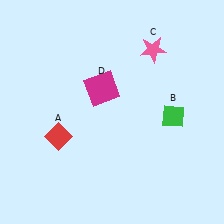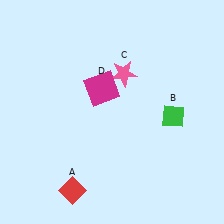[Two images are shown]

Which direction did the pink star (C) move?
The pink star (C) moved left.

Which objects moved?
The objects that moved are: the red diamond (A), the pink star (C).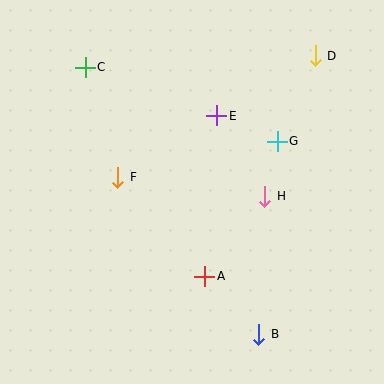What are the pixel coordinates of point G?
Point G is at (277, 141).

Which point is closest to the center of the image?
Point H at (265, 196) is closest to the center.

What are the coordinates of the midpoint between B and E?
The midpoint between B and E is at (238, 225).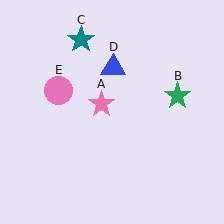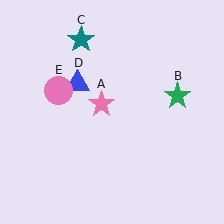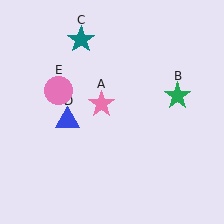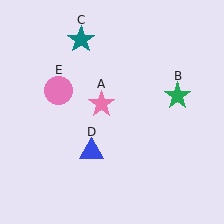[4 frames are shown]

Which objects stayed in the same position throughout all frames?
Pink star (object A) and green star (object B) and teal star (object C) and pink circle (object E) remained stationary.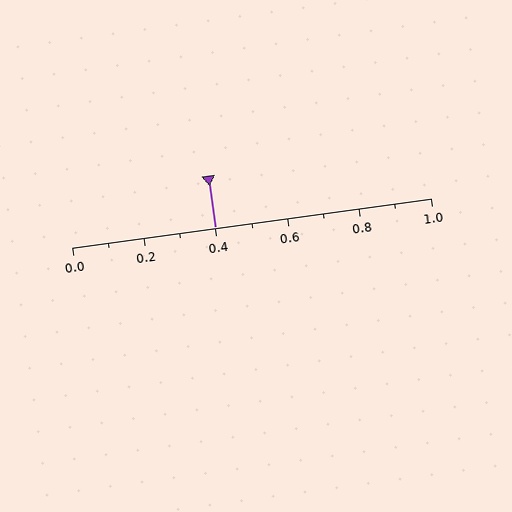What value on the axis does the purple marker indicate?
The marker indicates approximately 0.4.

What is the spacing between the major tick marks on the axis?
The major ticks are spaced 0.2 apart.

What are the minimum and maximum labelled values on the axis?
The axis runs from 0.0 to 1.0.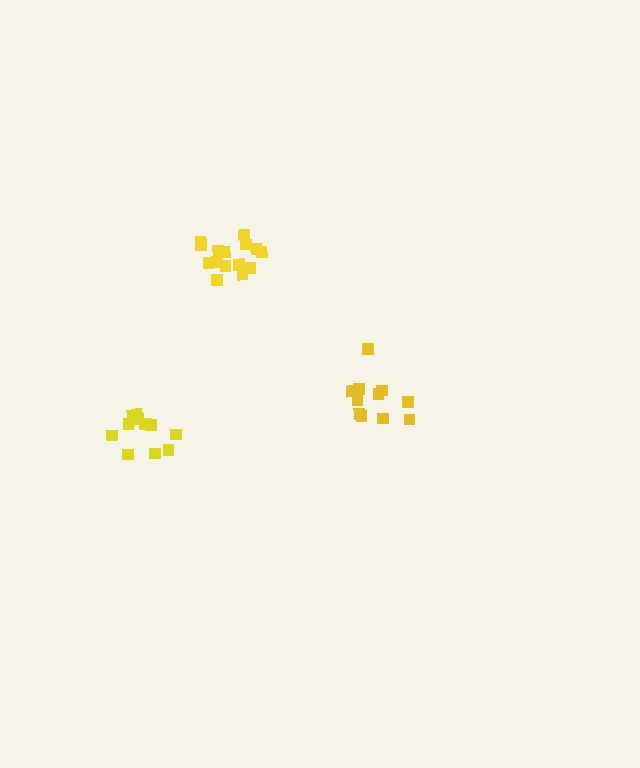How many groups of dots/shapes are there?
There are 3 groups.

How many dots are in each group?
Group 1: 15 dots, Group 2: 12 dots, Group 3: 11 dots (38 total).